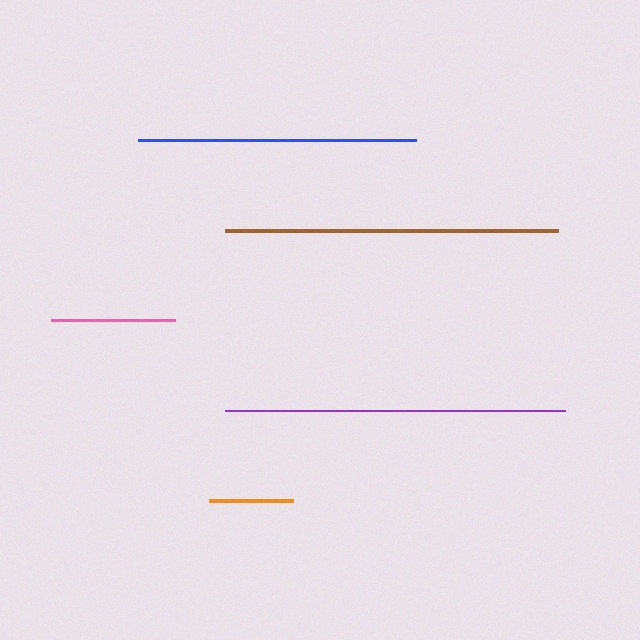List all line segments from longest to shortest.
From longest to shortest: purple, brown, blue, pink, orange.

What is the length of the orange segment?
The orange segment is approximately 84 pixels long.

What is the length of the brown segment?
The brown segment is approximately 333 pixels long.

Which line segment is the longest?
The purple line is the longest at approximately 340 pixels.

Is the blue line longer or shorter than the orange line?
The blue line is longer than the orange line.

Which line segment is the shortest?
The orange line is the shortest at approximately 84 pixels.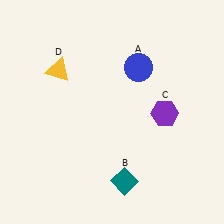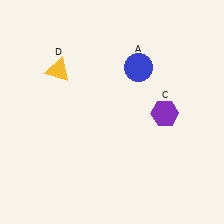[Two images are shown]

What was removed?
The teal diamond (B) was removed in Image 2.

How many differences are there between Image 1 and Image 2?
There is 1 difference between the two images.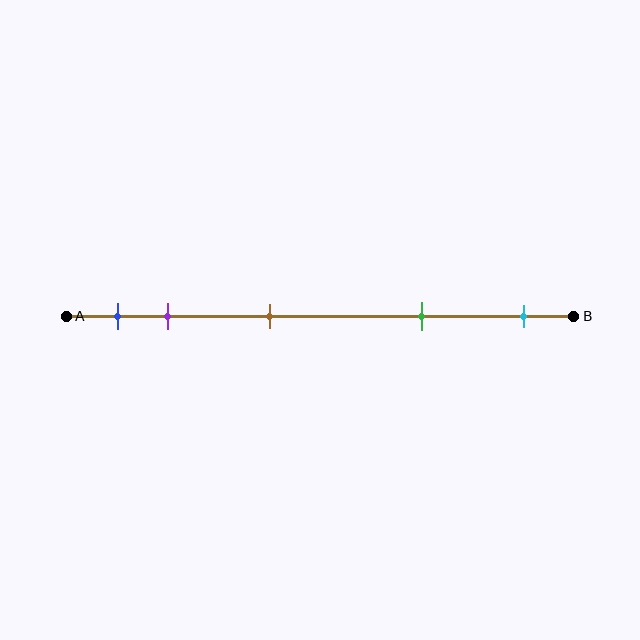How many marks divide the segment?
There are 5 marks dividing the segment.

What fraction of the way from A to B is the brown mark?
The brown mark is approximately 40% (0.4) of the way from A to B.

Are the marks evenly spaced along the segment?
No, the marks are not evenly spaced.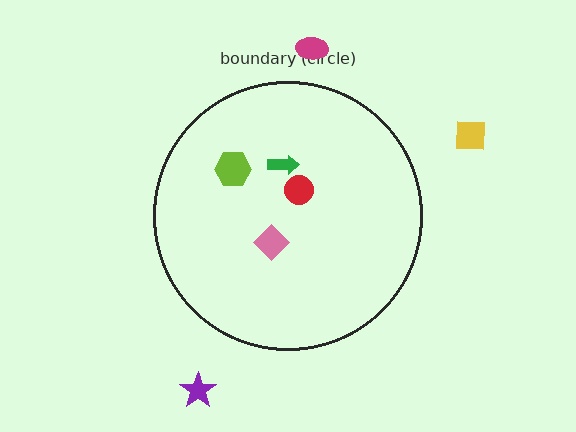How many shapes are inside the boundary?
4 inside, 3 outside.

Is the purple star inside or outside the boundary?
Outside.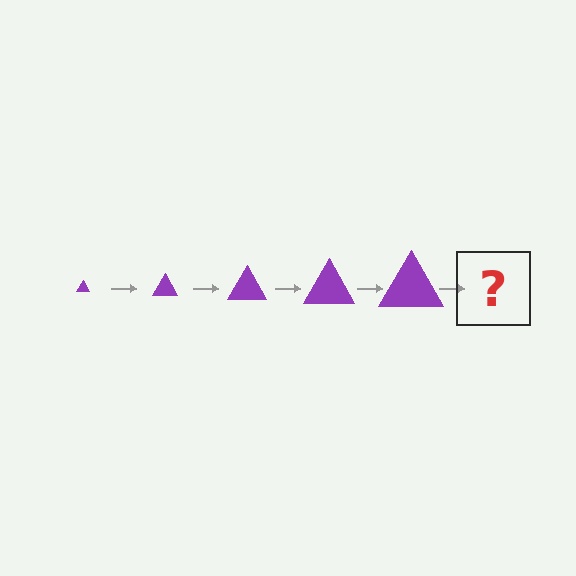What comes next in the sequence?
The next element should be a purple triangle, larger than the previous one.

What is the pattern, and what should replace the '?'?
The pattern is that the triangle gets progressively larger each step. The '?' should be a purple triangle, larger than the previous one.